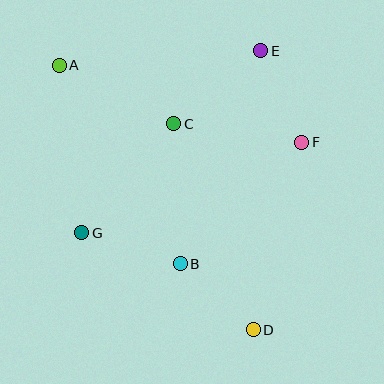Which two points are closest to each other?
Points B and D are closest to each other.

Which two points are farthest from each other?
Points A and D are farthest from each other.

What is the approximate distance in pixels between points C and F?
The distance between C and F is approximately 129 pixels.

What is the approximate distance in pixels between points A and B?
The distance between A and B is approximately 232 pixels.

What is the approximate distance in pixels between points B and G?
The distance between B and G is approximately 103 pixels.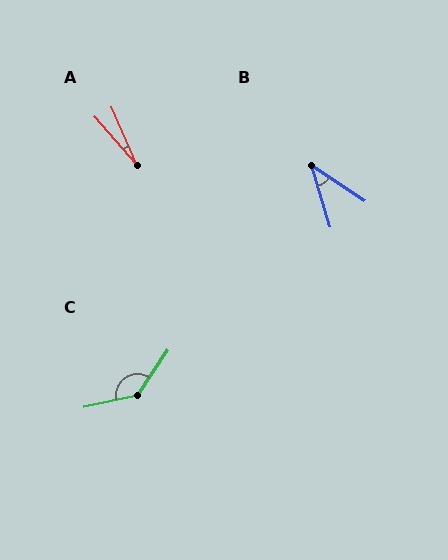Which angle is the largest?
C, at approximately 136 degrees.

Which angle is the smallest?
A, at approximately 17 degrees.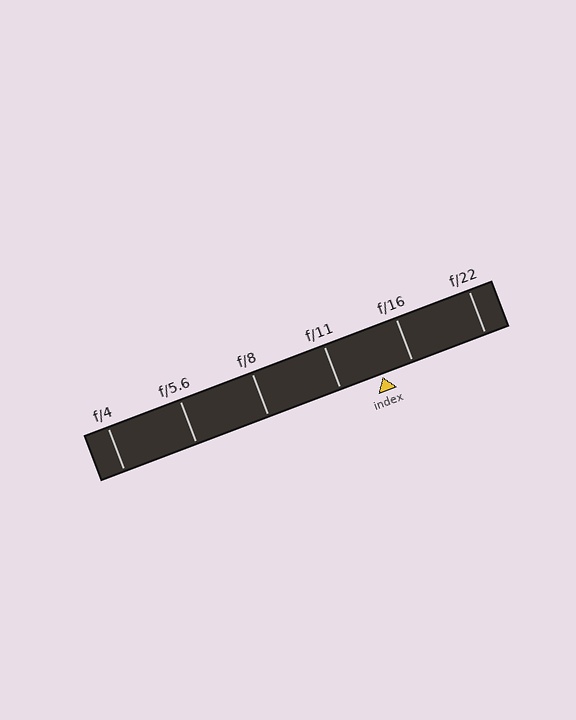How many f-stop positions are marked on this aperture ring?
There are 6 f-stop positions marked.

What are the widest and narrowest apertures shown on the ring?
The widest aperture shown is f/4 and the narrowest is f/22.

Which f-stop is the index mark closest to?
The index mark is closest to f/16.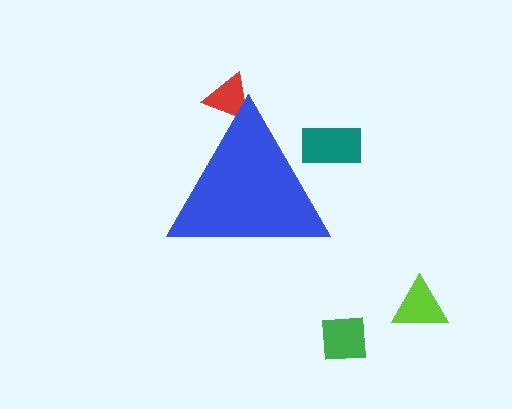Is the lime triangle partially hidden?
No, the lime triangle is fully visible.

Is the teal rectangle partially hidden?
Yes, the teal rectangle is partially hidden behind the blue triangle.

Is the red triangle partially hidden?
Yes, the red triangle is partially hidden behind the blue triangle.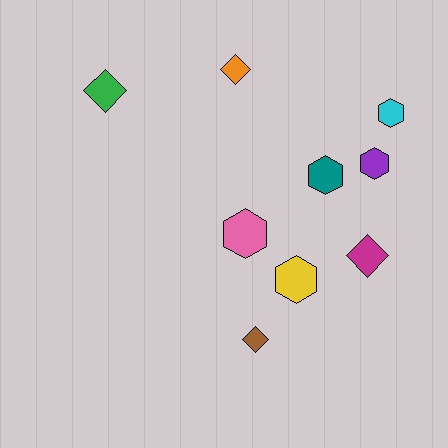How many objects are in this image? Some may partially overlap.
There are 9 objects.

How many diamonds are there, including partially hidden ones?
There are 4 diamonds.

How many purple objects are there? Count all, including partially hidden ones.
There is 1 purple object.